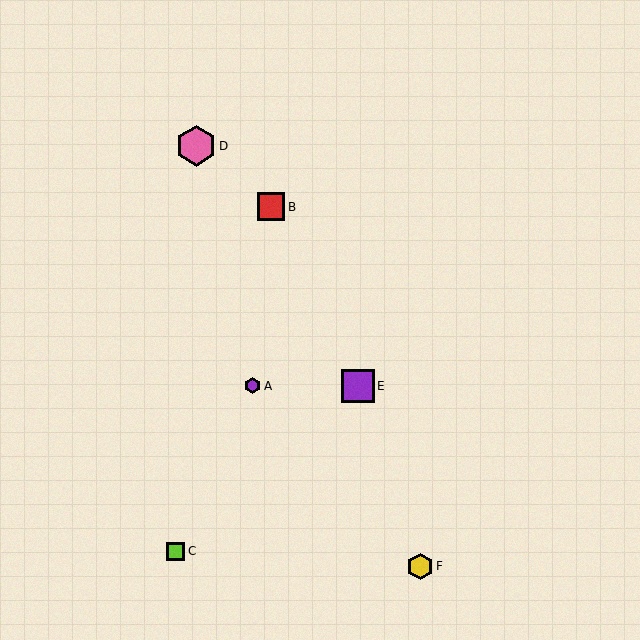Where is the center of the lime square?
The center of the lime square is at (176, 551).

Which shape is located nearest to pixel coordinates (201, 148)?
The pink hexagon (labeled D) at (196, 146) is nearest to that location.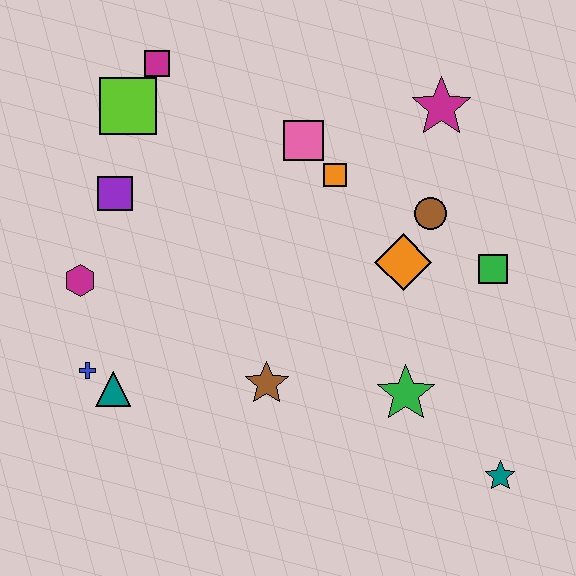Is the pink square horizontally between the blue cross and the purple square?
No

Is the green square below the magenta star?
Yes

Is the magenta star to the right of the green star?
Yes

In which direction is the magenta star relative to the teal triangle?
The magenta star is to the right of the teal triangle.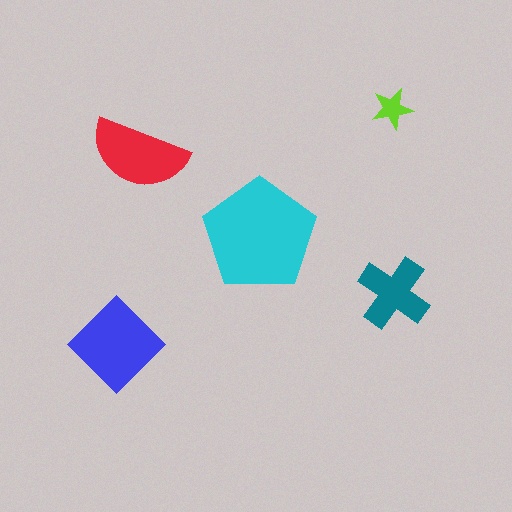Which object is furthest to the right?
The teal cross is rightmost.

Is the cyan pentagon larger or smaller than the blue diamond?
Larger.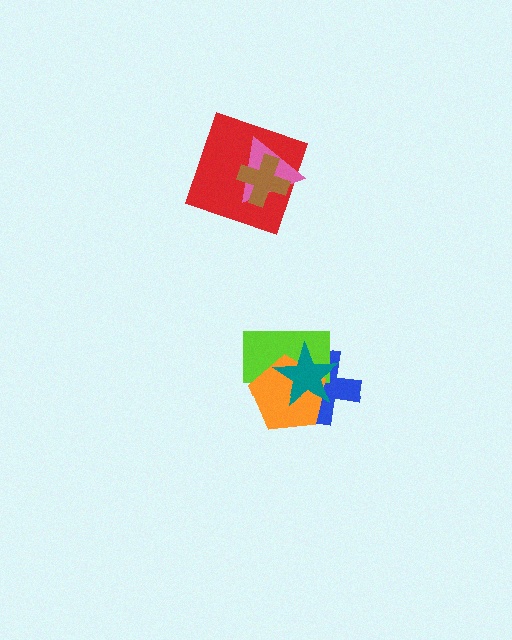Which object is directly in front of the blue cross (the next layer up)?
The lime rectangle is directly in front of the blue cross.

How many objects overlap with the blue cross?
3 objects overlap with the blue cross.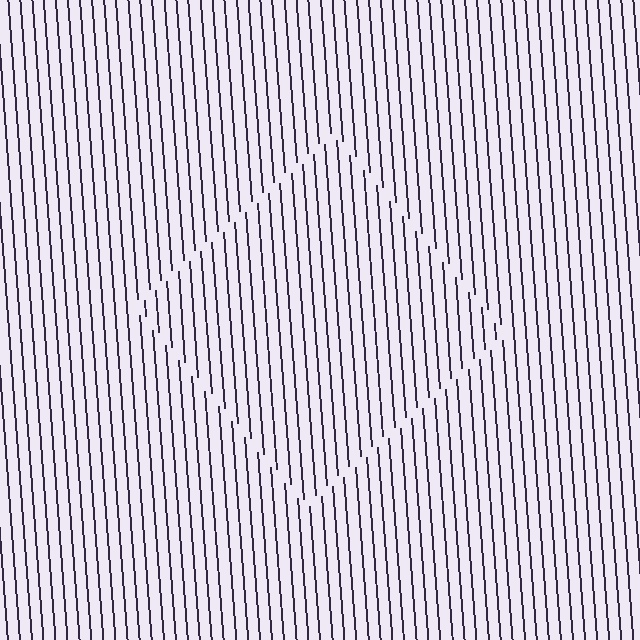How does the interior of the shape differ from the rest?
The interior of the shape contains the same grating, shifted by half a period — the contour is defined by the phase discontinuity where line-ends from the inner and outer gratings abut.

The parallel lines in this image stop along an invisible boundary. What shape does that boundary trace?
An illusory square. The interior of the shape contains the same grating, shifted by half a period — the contour is defined by the phase discontinuity where line-ends from the inner and outer gratings abut.